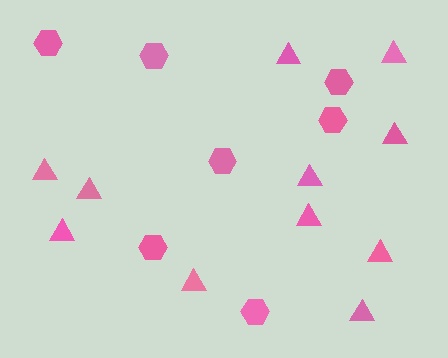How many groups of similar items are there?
There are 2 groups: one group of triangles (11) and one group of hexagons (7).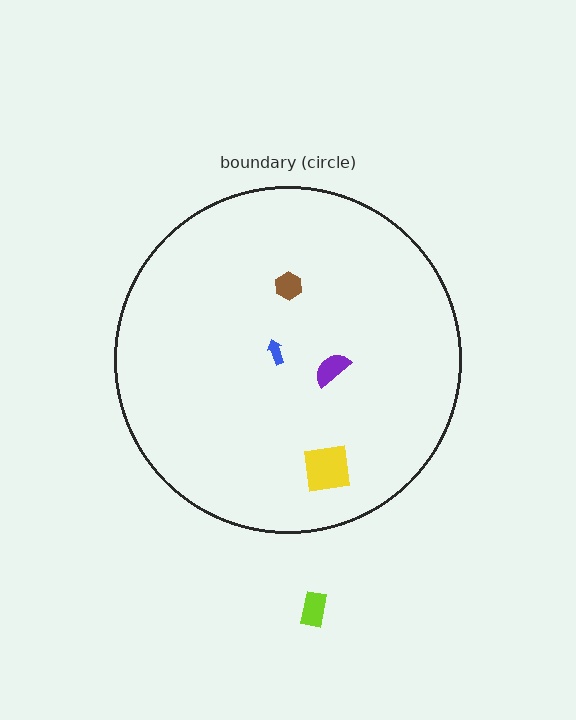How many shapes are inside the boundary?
4 inside, 1 outside.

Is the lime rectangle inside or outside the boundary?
Outside.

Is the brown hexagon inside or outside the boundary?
Inside.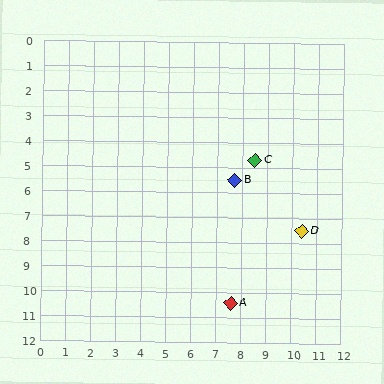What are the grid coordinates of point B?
Point B is at approximately (7.7, 5.5).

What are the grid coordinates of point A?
Point A is at approximately (7.6, 10.4).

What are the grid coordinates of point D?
Point D is at approximately (10.4, 7.5).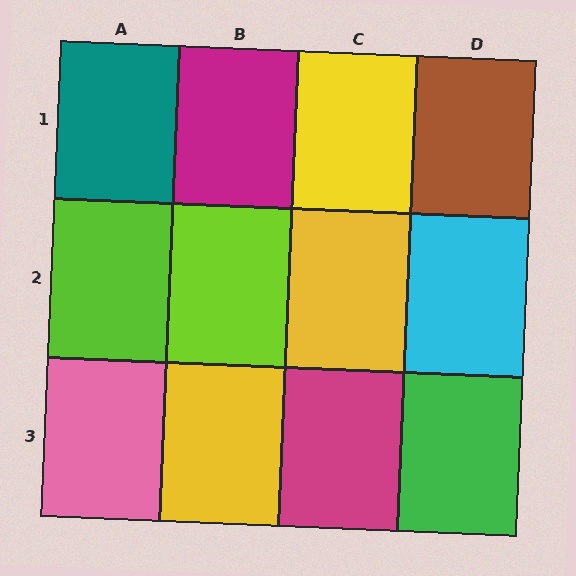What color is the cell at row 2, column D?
Cyan.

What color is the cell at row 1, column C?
Yellow.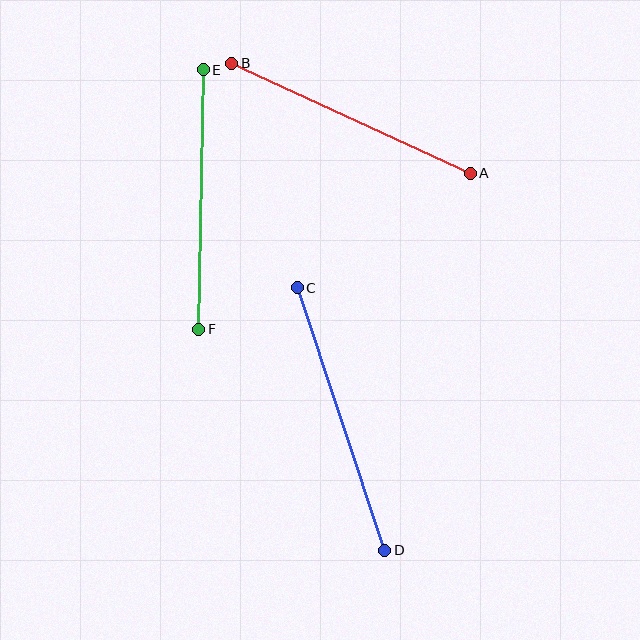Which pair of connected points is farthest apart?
Points C and D are farthest apart.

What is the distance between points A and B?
The distance is approximately 263 pixels.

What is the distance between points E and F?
The distance is approximately 260 pixels.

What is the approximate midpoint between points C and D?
The midpoint is at approximately (341, 419) pixels.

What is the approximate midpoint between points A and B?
The midpoint is at approximately (351, 118) pixels.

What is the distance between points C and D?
The distance is approximately 276 pixels.